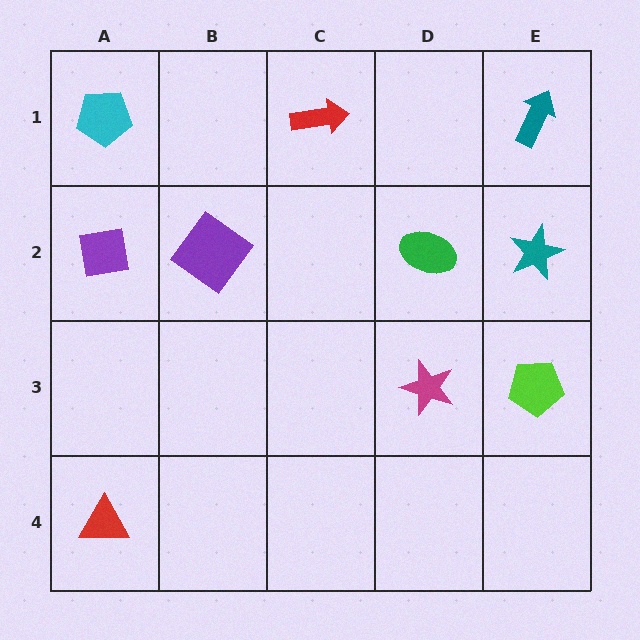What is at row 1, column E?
A teal arrow.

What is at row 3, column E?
A lime pentagon.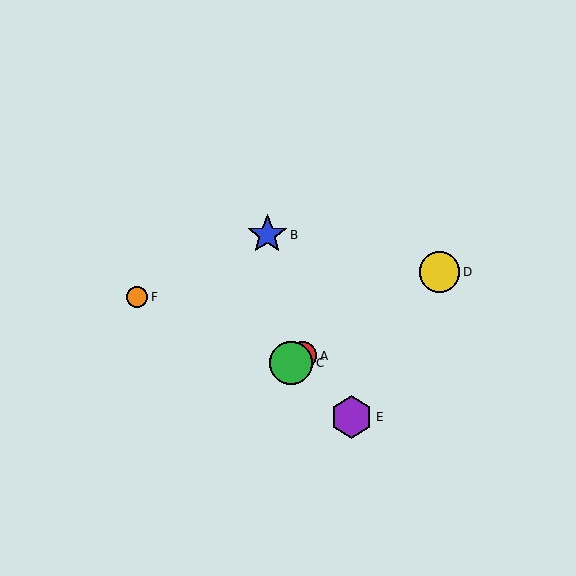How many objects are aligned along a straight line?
3 objects (A, C, D) are aligned along a straight line.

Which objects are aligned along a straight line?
Objects A, C, D are aligned along a straight line.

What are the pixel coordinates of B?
Object B is at (267, 235).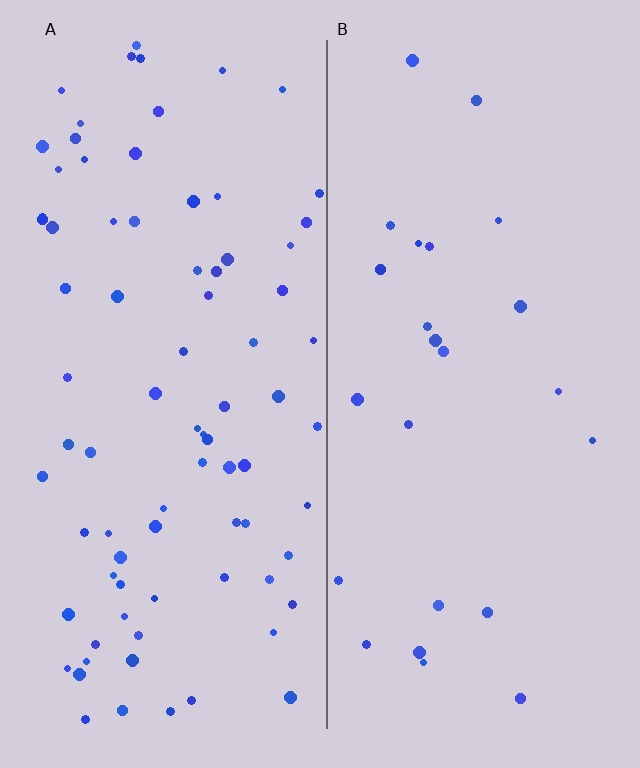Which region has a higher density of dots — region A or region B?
A (the left).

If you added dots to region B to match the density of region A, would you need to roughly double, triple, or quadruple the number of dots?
Approximately triple.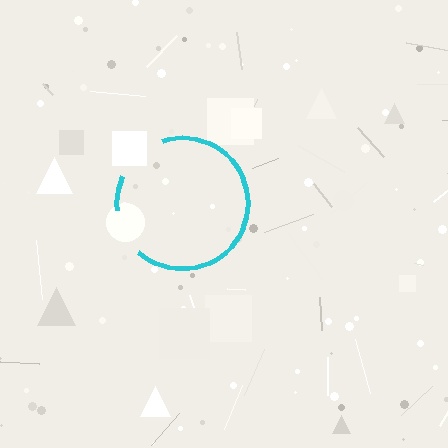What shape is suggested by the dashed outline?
The dashed outline suggests a circle.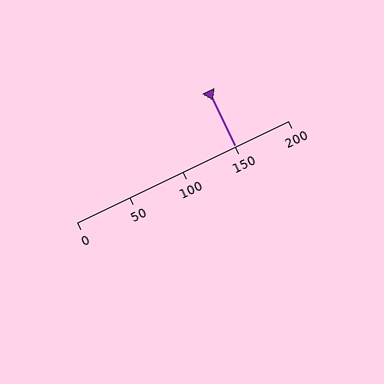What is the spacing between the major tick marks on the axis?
The major ticks are spaced 50 apart.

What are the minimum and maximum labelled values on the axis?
The axis runs from 0 to 200.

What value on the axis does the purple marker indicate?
The marker indicates approximately 150.